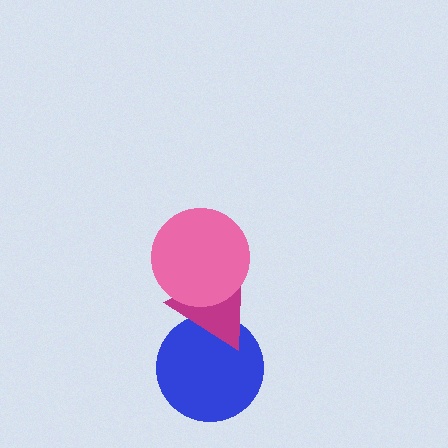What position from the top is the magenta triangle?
The magenta triangle is 2nd from the top.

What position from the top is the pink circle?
The pink circle is 1st from the top.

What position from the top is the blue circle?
The blue circle is 3rd from the top.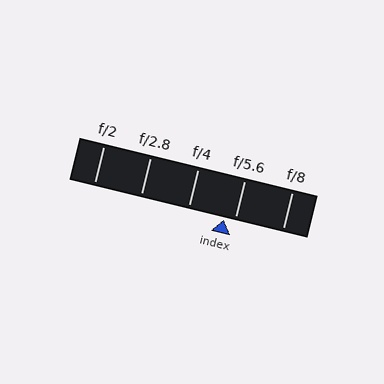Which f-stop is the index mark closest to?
The index mark is closest to f/5.6.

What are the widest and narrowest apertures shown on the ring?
The widest aperture shown is f/2 and the narrowest is f/8.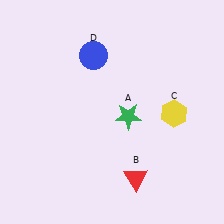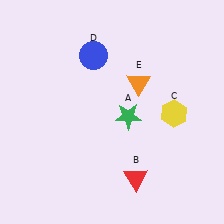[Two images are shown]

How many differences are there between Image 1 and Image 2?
There is 1 difference between the two images.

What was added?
An orange triangle (E) was added in Image 2.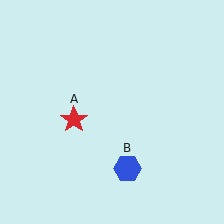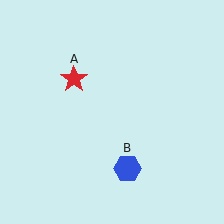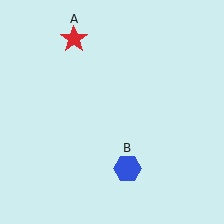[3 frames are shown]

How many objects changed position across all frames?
1 object changed position: red star (object A).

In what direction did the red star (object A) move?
The red star (object A) moved up.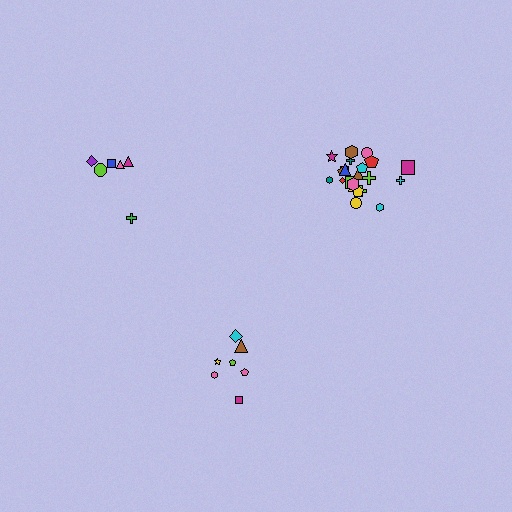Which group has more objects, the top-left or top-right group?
The top-right group.